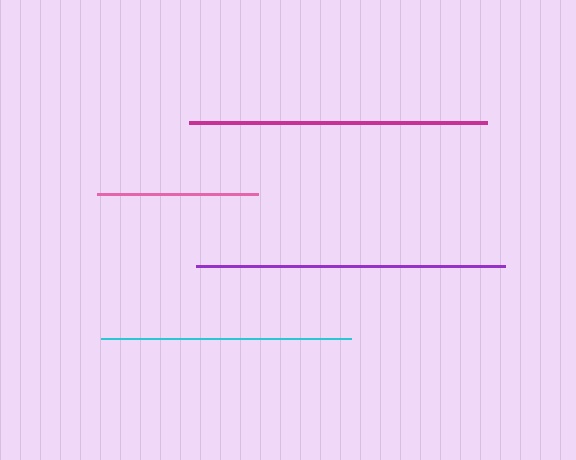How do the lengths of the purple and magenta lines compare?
The purple and magenta lines are approximately the same length.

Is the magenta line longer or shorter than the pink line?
The magenta line is longer than the pink line.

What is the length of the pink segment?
The pink segment is approximately 161 pixels long.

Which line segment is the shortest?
The pink line is the shortest at approximately 161 pixels.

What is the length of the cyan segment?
The cyan segment is approximately 250 pixels long.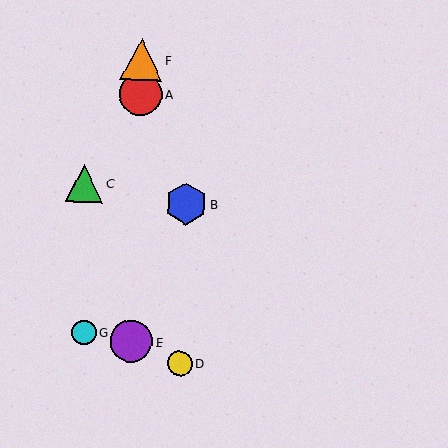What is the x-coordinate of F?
Object F is at x≈142.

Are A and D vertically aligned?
No, A is at x≈140 and D is at x≈180.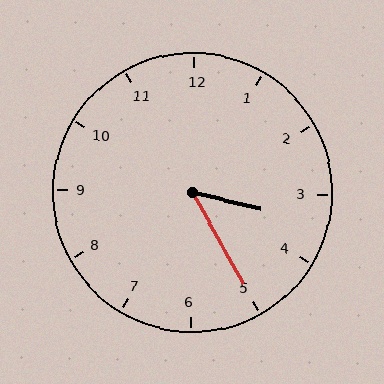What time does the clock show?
3:25.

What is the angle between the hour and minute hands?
Approximately 48 degrees.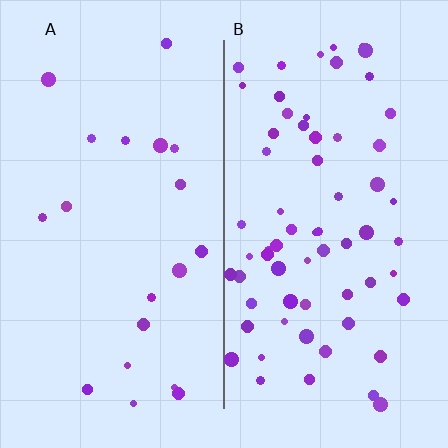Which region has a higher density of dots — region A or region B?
B (the right).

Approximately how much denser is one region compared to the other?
Approximately 3.2× — region B over region A.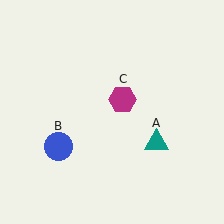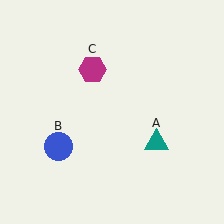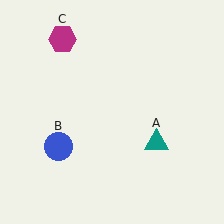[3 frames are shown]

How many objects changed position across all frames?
1 object changed position: magenta hexagon (object C).